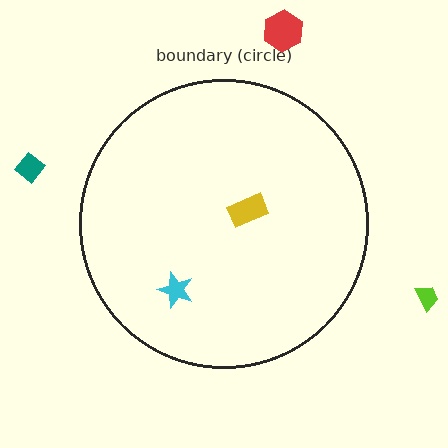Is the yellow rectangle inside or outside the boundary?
Inside.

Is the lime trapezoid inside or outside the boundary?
Outside.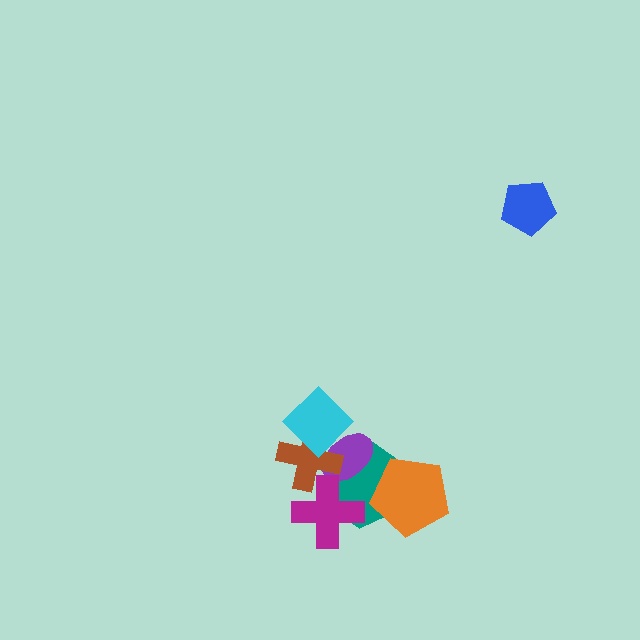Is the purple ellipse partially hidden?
Yes, it is partially covered by another shape.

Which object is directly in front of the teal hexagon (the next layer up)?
The purple ellipse is directly in front of the teal hexagon.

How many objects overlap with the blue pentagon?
0 objects overlap with the blue pentagon.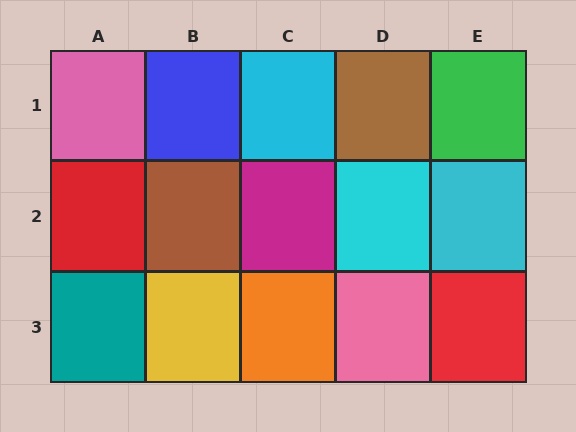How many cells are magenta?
1 cell is magenta.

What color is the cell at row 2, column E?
Cyan.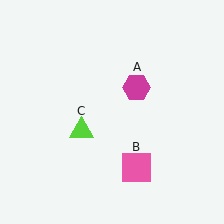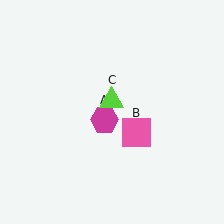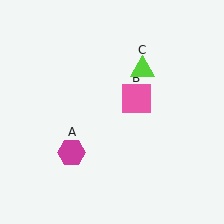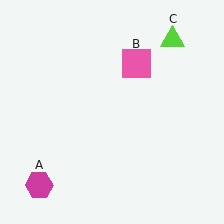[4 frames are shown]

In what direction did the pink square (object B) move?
The pink square (object B) moved up.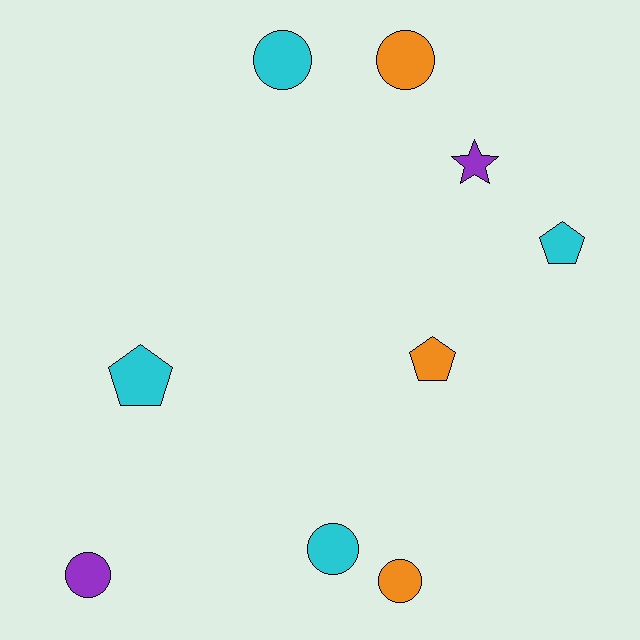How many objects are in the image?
There are 9 objects.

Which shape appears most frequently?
Circle, with 5 objects.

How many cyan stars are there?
There are no cyan stars.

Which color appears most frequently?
Cyan, with 4 objects.